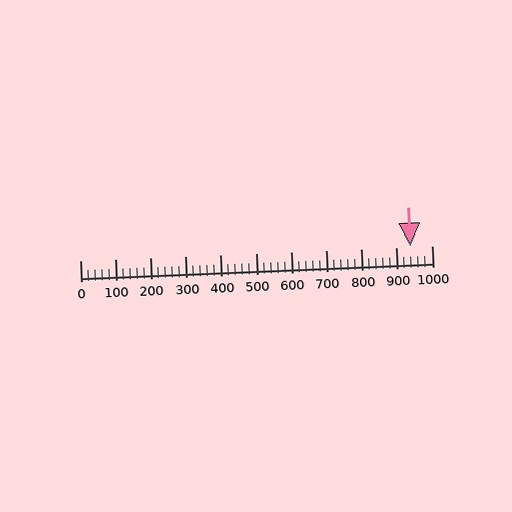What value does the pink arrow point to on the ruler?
The pink arrow points to approximately 940.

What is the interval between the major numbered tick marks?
The major tick marks are spaced 100 units apart.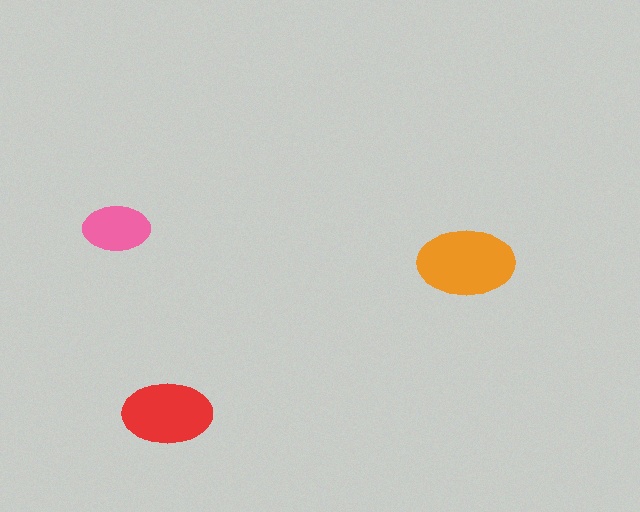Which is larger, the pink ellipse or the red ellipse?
The red one.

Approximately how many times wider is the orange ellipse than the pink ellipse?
About 1.5 times wider.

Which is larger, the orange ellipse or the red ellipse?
The orange one.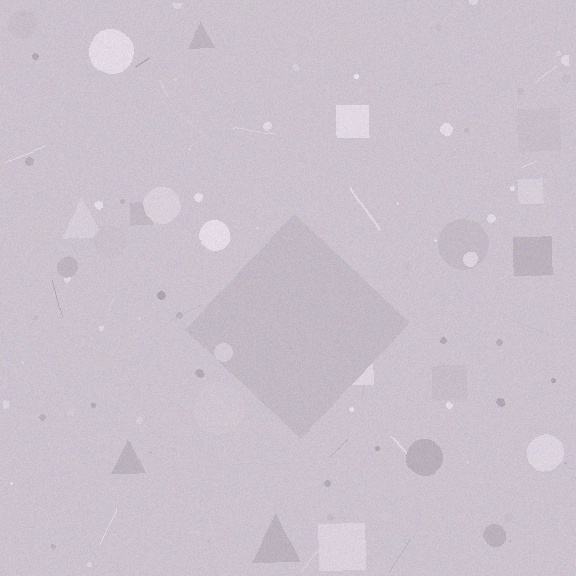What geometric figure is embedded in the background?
A diamond is embedded in the background.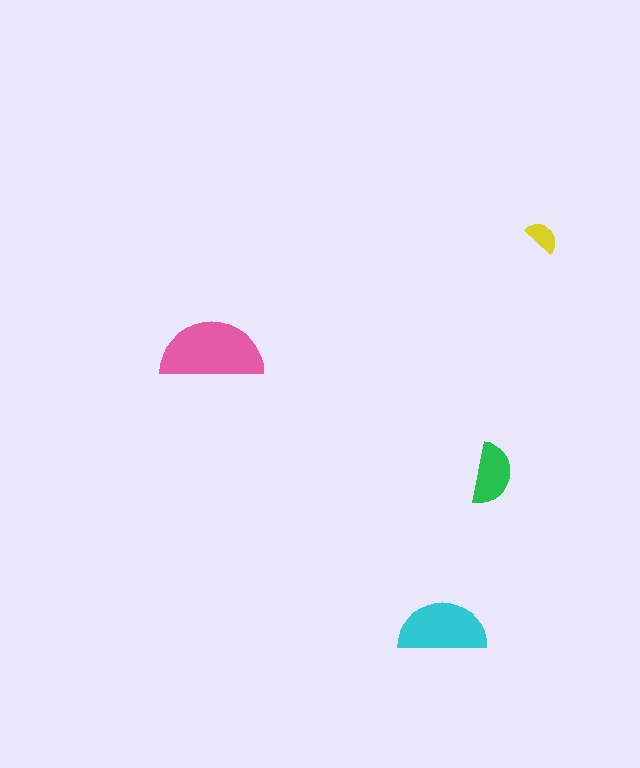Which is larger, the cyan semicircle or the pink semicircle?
The pink one.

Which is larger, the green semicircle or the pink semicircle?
The pink one.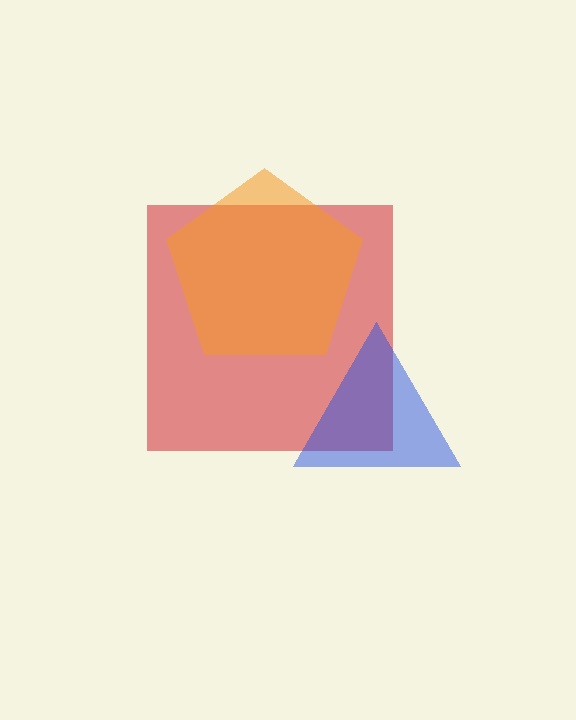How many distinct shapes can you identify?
There are 3 distinct shapes: a red square, an orange pentagon, a blue triangle.